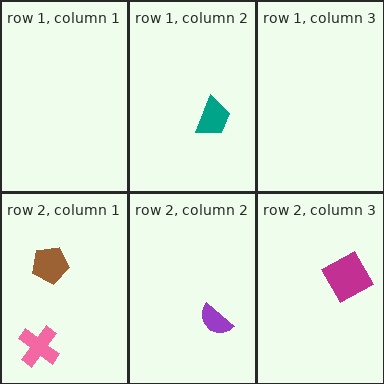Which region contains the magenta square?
The row 2, column 3 region.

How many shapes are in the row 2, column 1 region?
2.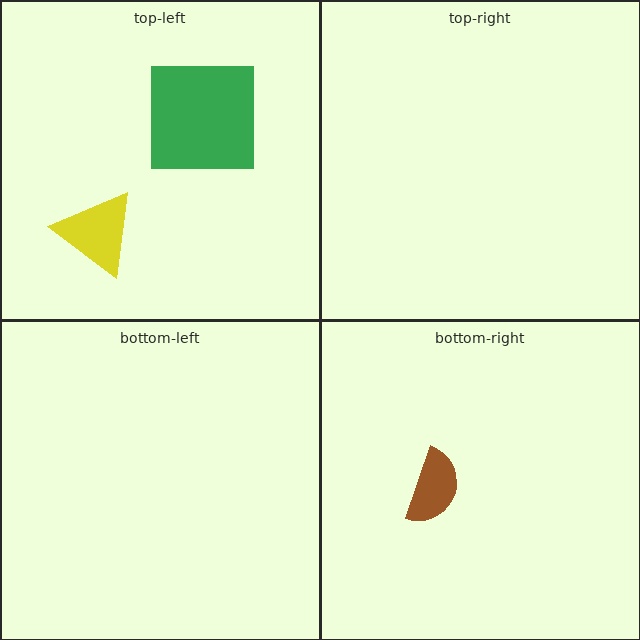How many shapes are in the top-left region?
2.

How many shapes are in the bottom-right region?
1.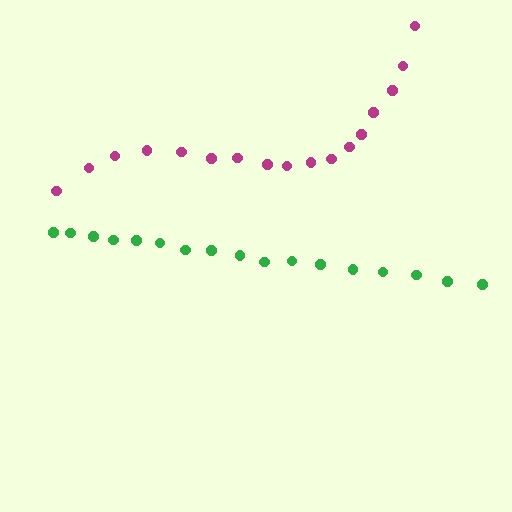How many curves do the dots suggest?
There are 2 distinct paths.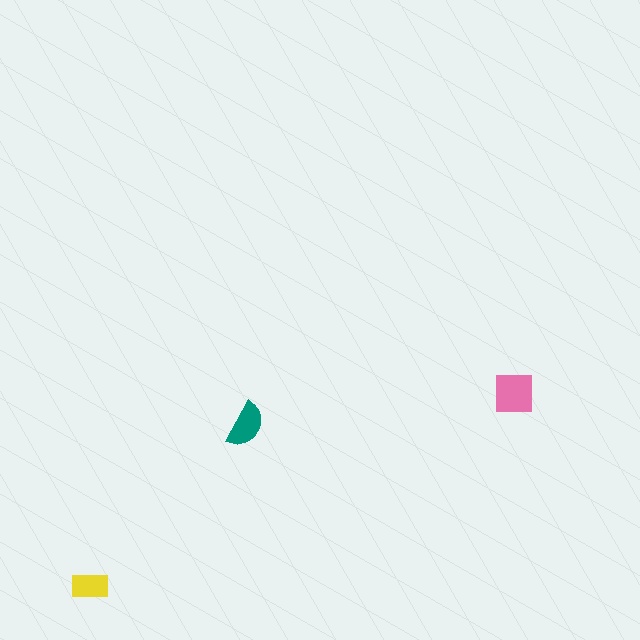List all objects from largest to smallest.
The pink square, the teal semicircle, the yellow rectangle.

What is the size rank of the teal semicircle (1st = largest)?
2nd.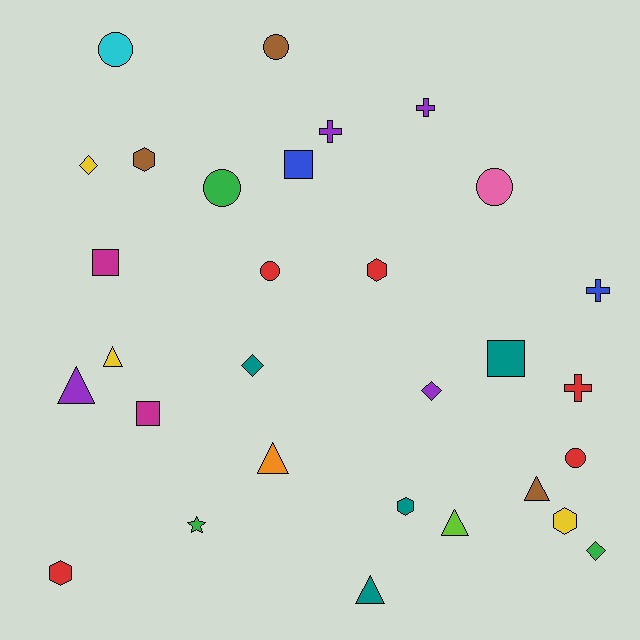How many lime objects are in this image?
There is 1 lime object.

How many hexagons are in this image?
There are 5 hexagons.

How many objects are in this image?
There are 30 objects.